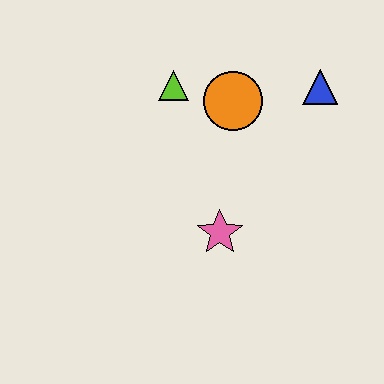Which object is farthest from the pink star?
The blue triangle is farthest from the pink star.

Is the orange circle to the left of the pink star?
No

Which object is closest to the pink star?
The orange circle is closest to the pink star.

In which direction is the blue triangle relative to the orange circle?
The blue triangle is to the right of the orange circle.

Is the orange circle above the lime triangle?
No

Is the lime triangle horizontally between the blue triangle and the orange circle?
No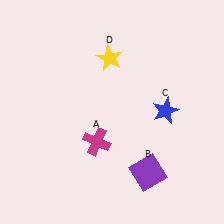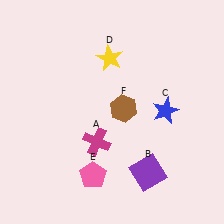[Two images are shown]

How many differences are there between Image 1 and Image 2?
There are 2 differences between the two images.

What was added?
A pink pentagon (E), a brown hexagon (F) were added in Image 2.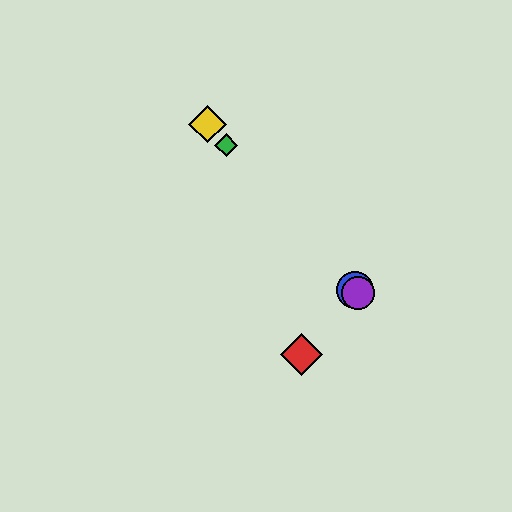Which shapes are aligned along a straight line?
The blue circle, the green diamond, the yellow diamond, the purple circle are aligned along a straight line.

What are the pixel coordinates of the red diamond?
The red diamond is at (302, 355).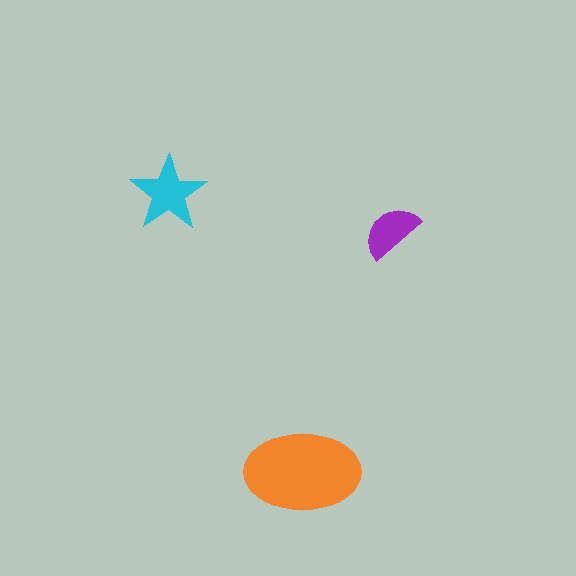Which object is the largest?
The orange ellipse.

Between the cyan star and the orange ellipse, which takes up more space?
The orange ellipse.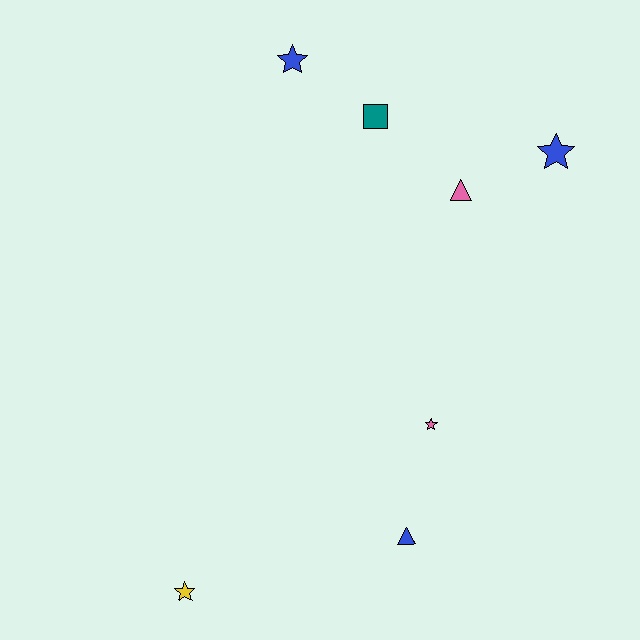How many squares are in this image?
There is 1 square.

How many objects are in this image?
There are 7 objects.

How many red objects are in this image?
There are no red objects.